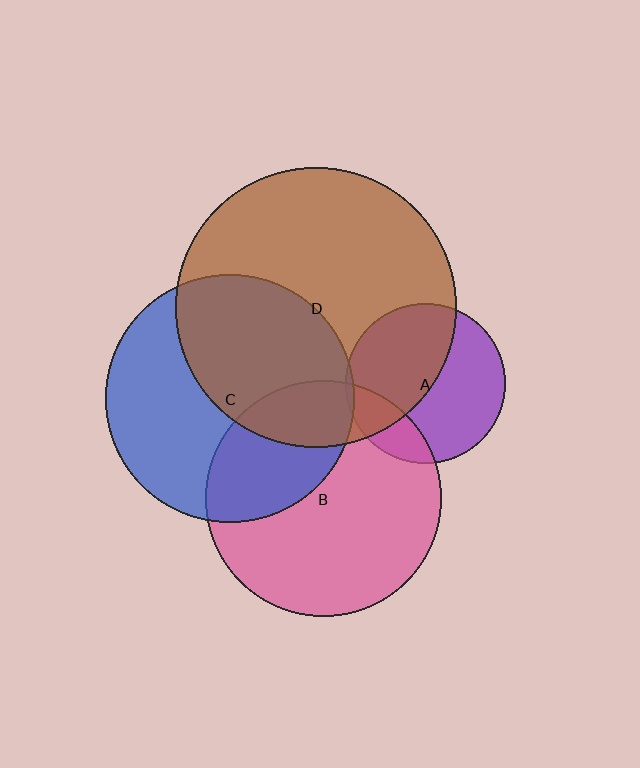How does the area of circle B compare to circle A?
Approximately 2.2 times.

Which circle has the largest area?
Circle D (brown).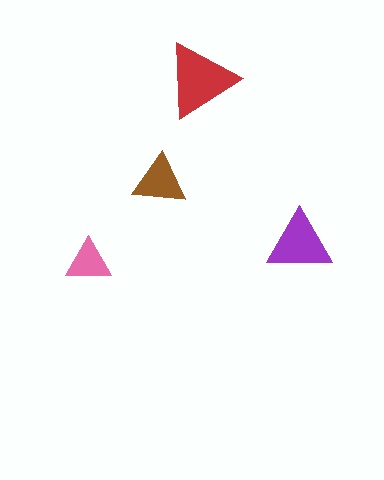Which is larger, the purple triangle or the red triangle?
The red one.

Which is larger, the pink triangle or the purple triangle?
The purple one.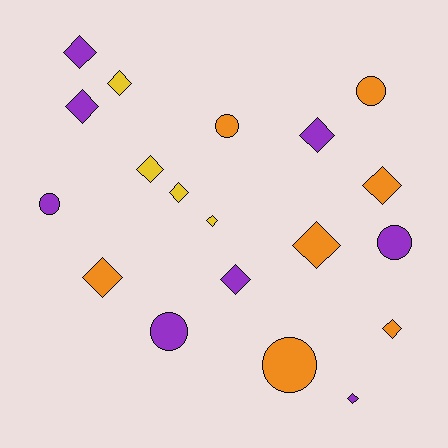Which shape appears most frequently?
Diamond, with 13 objects.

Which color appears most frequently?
Purple, with 8 objects.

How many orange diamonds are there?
There are 4 orange diamonds.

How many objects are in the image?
There are 19 objects.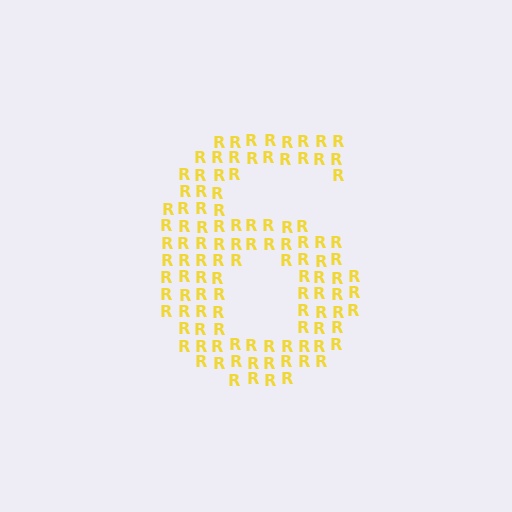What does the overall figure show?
The overall figure shows the digit 6.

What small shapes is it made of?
It is made of small letter R's.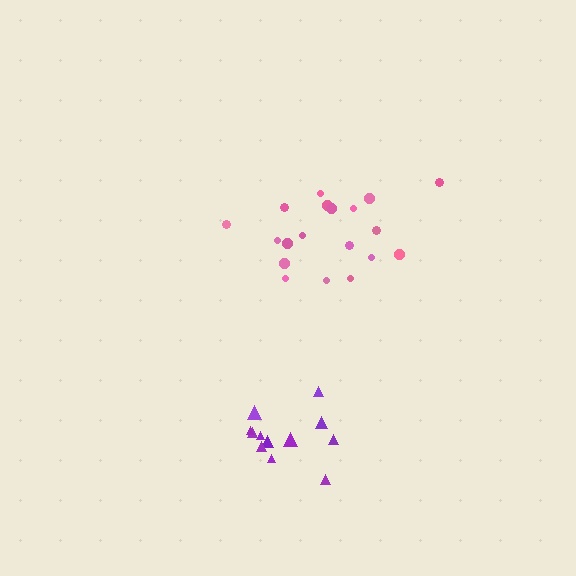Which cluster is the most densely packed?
Purple.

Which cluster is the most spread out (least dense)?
Pink.